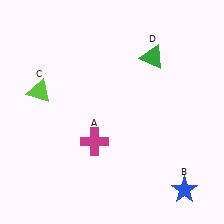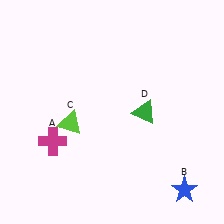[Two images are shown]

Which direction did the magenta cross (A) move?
The magenta cross (A) moved left.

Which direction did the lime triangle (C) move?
The lime triangle (C) moved down.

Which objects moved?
The objects that moved are: the magenta cross (A), the lime triangle (C), the green triangle (D).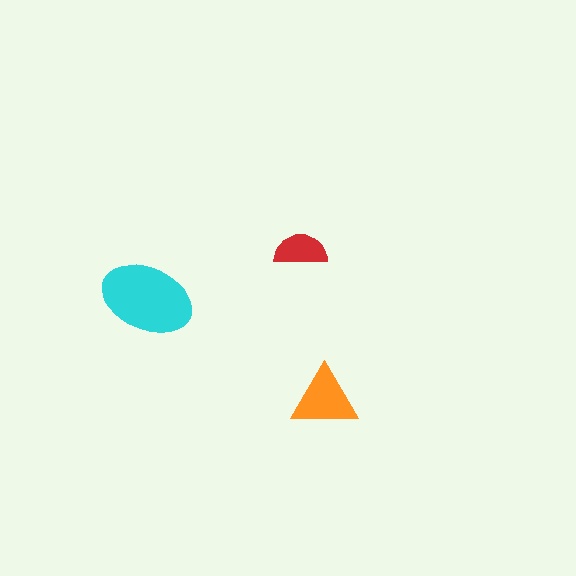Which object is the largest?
The cyan ellipse.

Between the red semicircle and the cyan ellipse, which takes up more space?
The cyan ellipse.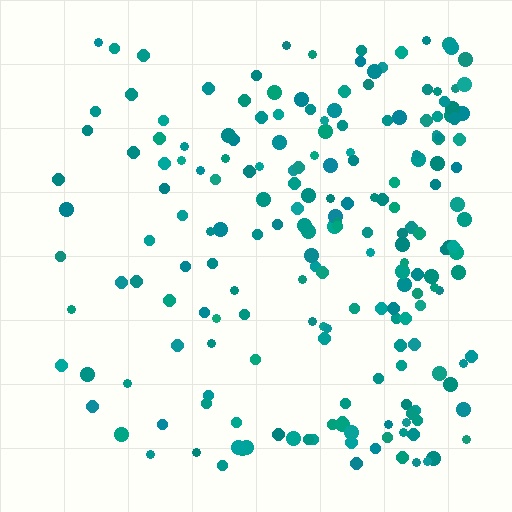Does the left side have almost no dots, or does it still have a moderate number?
Still a moderate number, just noticeably fewer than the right.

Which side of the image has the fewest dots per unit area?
The left.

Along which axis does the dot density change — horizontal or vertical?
Horizontal.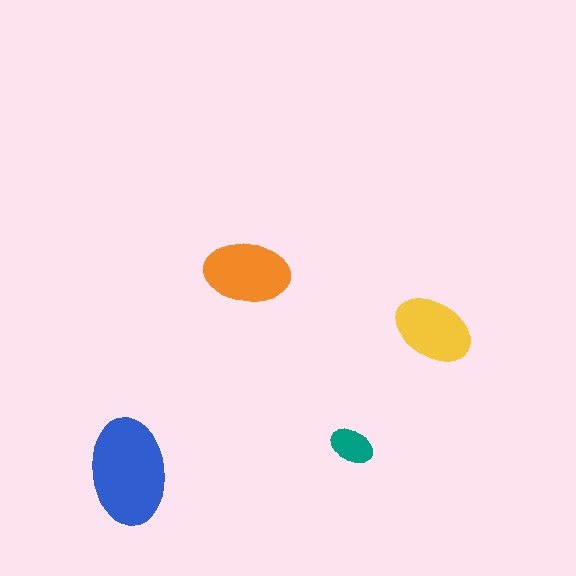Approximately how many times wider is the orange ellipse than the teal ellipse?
About 2 times wider.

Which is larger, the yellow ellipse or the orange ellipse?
The orange one.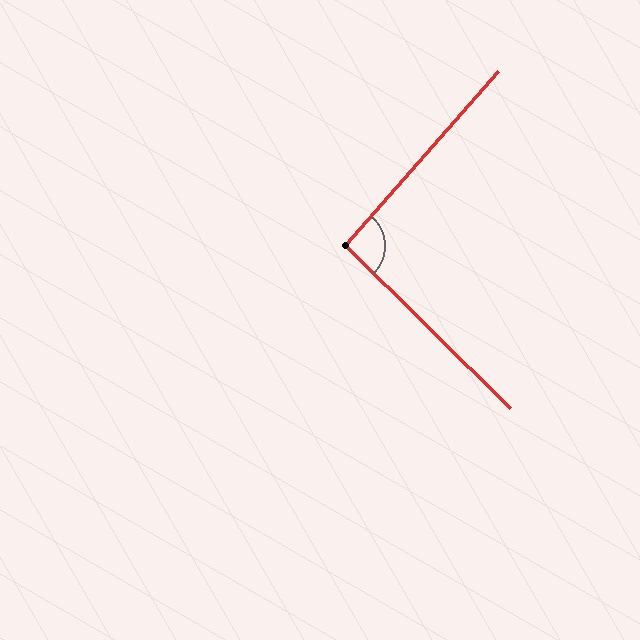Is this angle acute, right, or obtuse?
It is approximately a right angle.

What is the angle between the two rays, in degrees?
Approximately 94 degrees.